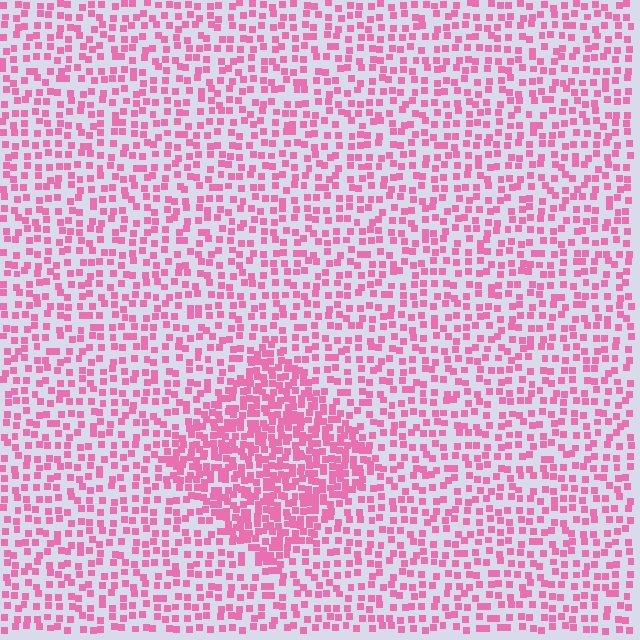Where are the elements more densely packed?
The elements are more densely packed inside the diamond boundary.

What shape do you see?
I see a diamond.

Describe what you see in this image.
The image contains small pink elements arranged at two different densities. A diamond-shaped region is visible where the elements are more densely packed than the surrounding area.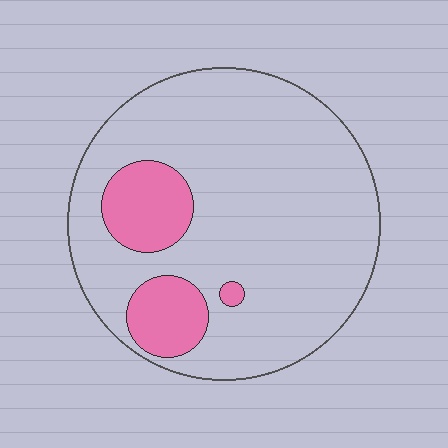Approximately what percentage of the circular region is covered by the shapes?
Approximately 15%.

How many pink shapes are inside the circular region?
3.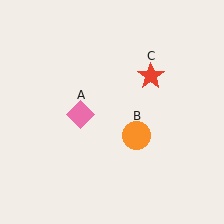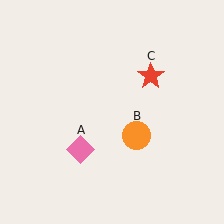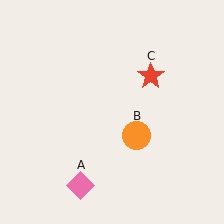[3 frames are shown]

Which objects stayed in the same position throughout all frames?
Orange circle (object B) and red star (object C) remained stationary.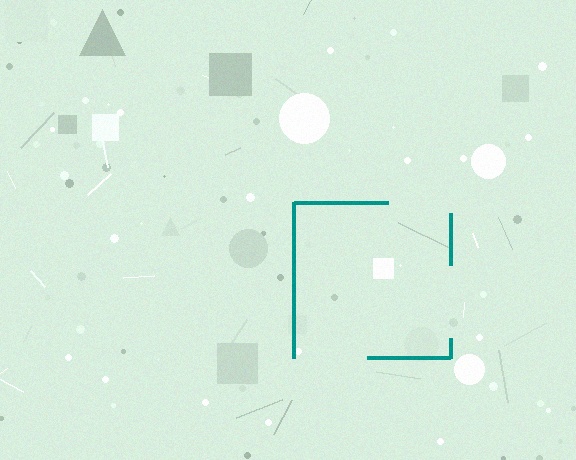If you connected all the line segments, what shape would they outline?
They would outline a square.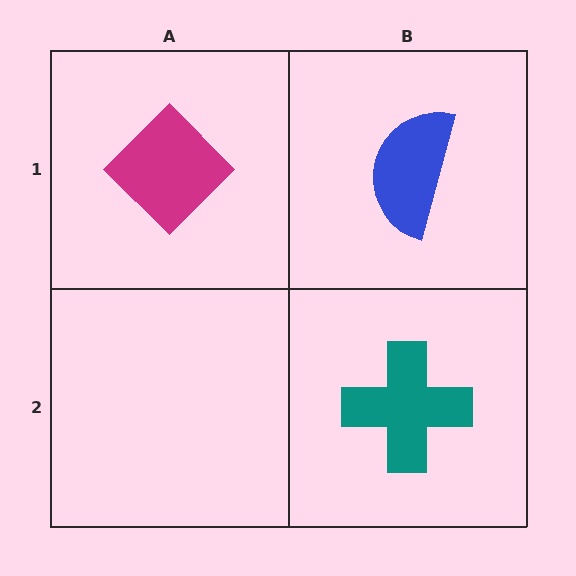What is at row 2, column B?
A teal cross.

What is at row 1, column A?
A magenta diamond.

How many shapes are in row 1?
2 shapes.